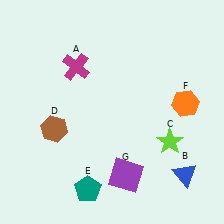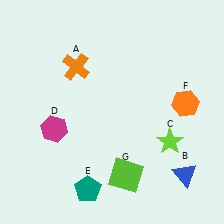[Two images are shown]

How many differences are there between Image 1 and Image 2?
There are 3 differences between the two images.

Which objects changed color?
A changed from magenta to orange. D changed from brown to magenta. G changed from purple to lime.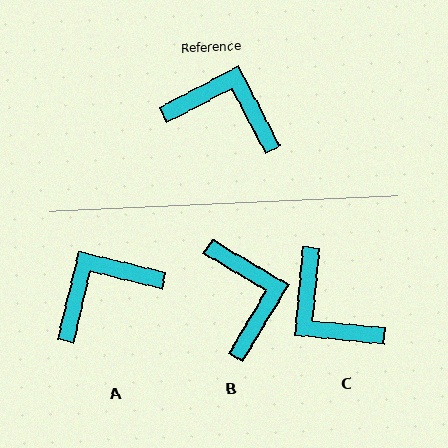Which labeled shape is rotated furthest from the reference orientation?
C, about 147 degrees away.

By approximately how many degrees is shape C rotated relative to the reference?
Approximately 147 degrees counter-clockwise.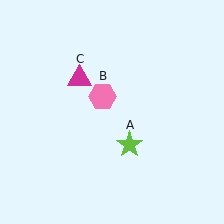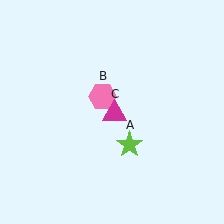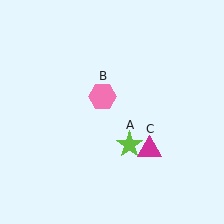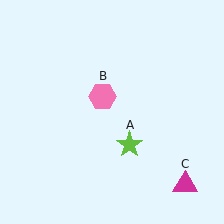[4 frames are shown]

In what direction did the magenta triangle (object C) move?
The magenta triangle (object C) moved down and to the right.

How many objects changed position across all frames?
1 object changed position: magenta triangle (object C).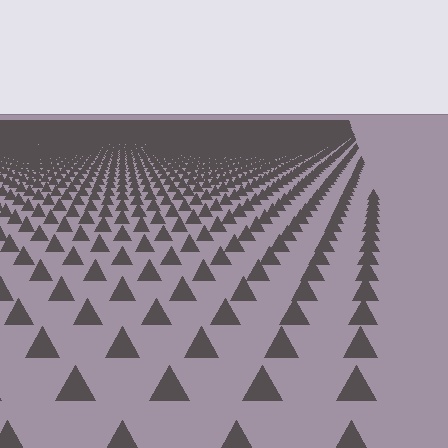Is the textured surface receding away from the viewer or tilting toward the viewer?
The surface is receding away from the viewer. Texture elements get smaller and denser toward the top.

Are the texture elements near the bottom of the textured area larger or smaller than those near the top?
Larger. Near the bottom, elements are closer to the viewer and appear at a bigger on-screen size.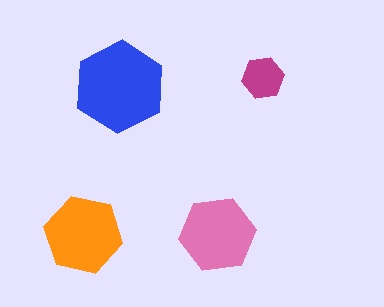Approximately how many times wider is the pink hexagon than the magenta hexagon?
About 2 times wider.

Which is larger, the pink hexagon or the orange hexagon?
The orange one.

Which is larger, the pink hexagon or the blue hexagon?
The blue one.